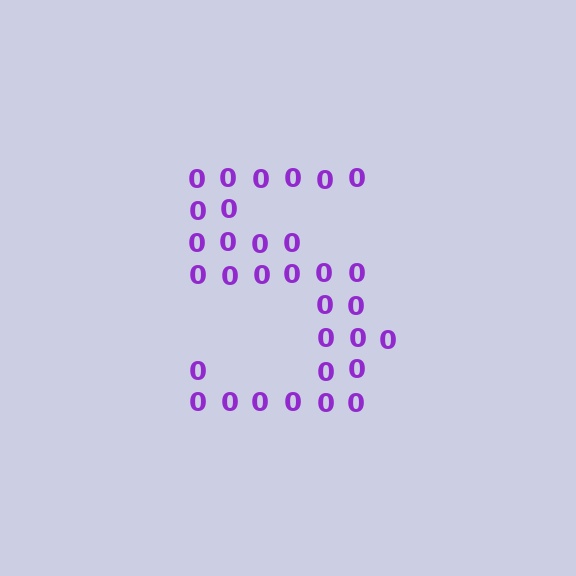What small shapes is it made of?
It is made of small digit 0's.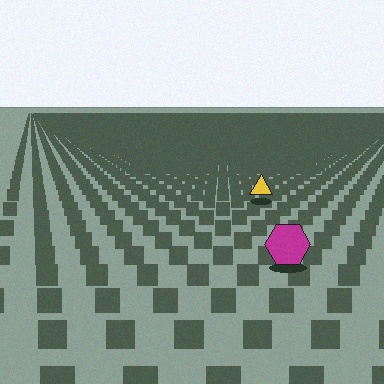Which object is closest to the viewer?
The magenta hexagon is closest. The texture marks near it are larger and more spread out.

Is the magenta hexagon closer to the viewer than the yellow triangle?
Yes. The magenta hexagon is closer — you can tell from the texture gradient: the ground texture is coarser near it.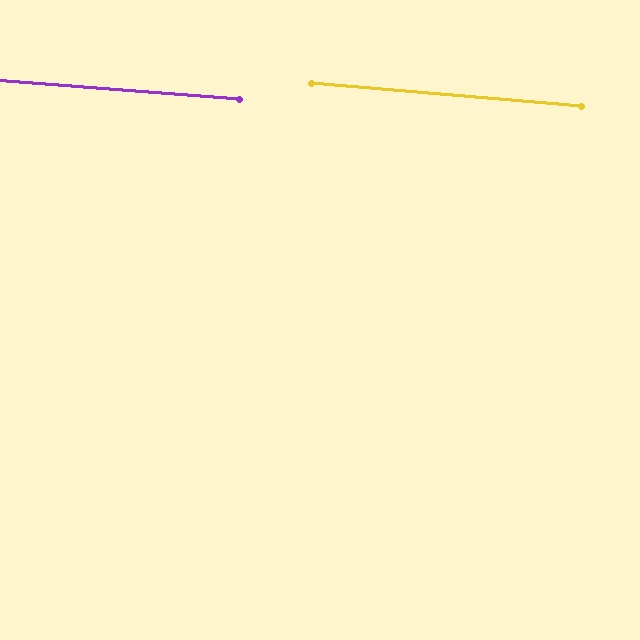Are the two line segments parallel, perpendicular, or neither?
Parallel — their directions differ by only 0.5°.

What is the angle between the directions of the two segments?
Approximately 0 degrees.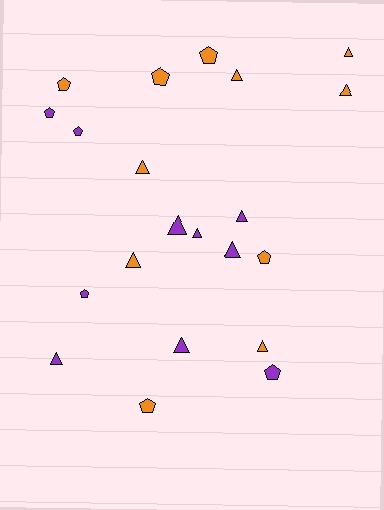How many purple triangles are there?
There are 6 purple triangles.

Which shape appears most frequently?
Triangle, with 12 objects.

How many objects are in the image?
There are 21 objects.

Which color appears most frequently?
Orange, with 11 objects.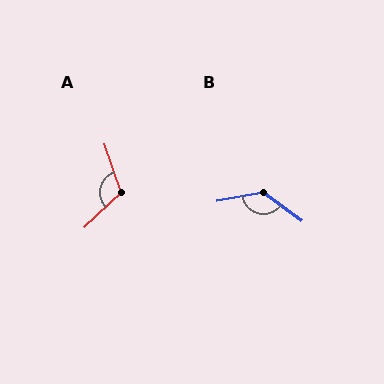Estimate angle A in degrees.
Approximately 115 degrees.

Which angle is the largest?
B, at approximately 133 degrees.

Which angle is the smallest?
A, at approximately 115 degrees.